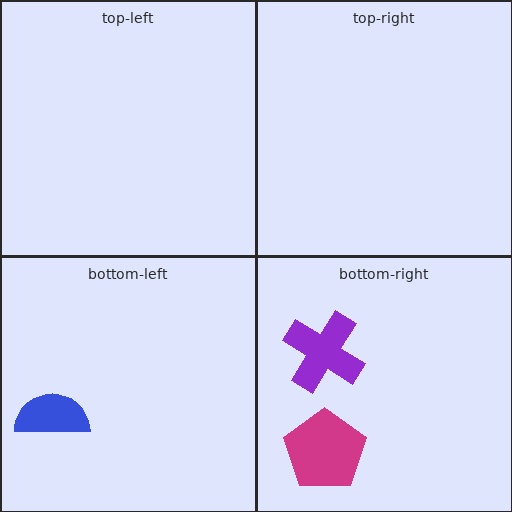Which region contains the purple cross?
The bottom-right region.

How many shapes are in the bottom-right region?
2.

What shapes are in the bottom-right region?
The purple cross, the magenta pentagon.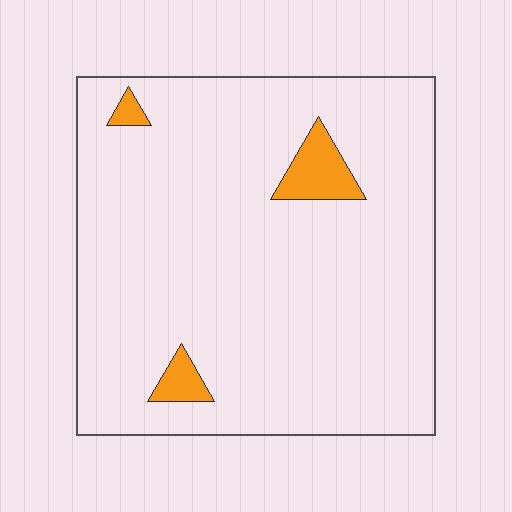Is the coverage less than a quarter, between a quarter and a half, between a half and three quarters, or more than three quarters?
Less than a quarter.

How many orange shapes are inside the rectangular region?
3.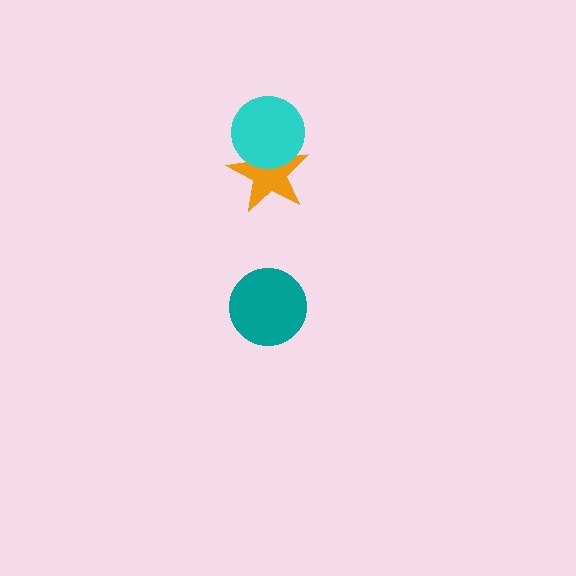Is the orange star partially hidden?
Yes, it is partially covered by another shape.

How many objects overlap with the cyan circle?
1 object overlaps with the cyan circle.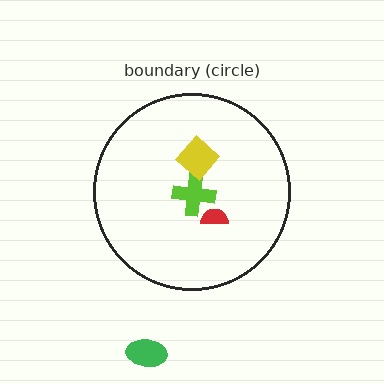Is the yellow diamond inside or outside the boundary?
Inside.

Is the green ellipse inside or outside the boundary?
Outside.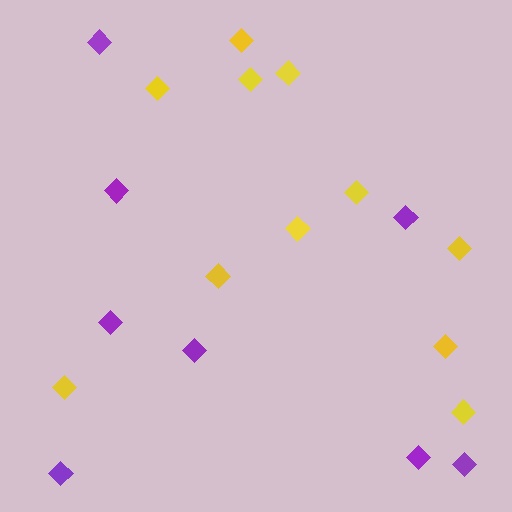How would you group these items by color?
There are 2 groups: one group of yellow diamonds (11) and one group of purple diamonds (8).